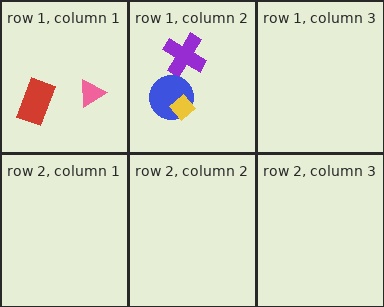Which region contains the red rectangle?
The row 1, column 1 region.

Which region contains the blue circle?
The row 1, column 2 region.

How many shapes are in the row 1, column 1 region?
2.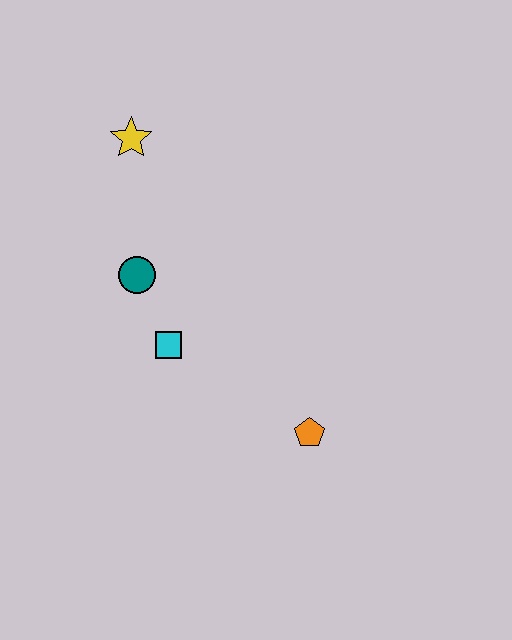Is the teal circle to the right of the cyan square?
No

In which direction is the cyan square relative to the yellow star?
The cyan square is below the yellow star.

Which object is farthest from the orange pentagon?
The yellow star is farthest from the orange pentagon.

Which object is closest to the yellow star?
The teal circle is closest to the yellow star.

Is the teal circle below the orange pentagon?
No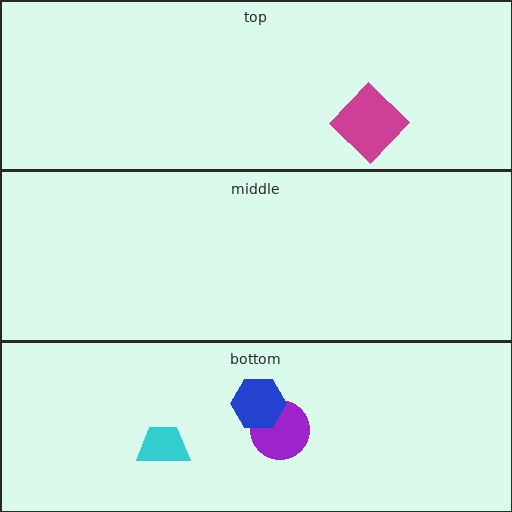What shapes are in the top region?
The magenta diamond.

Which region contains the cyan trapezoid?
The bottom region.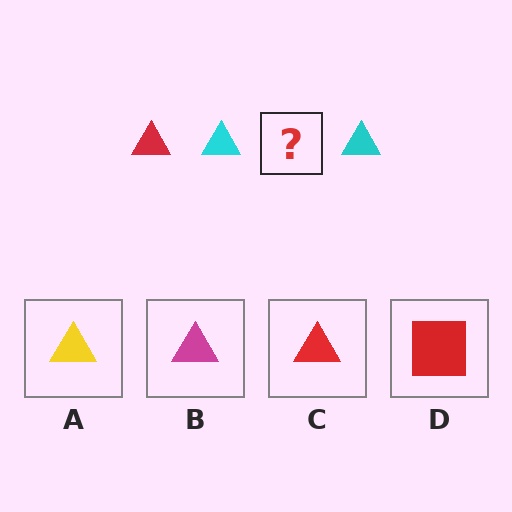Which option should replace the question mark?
Option C.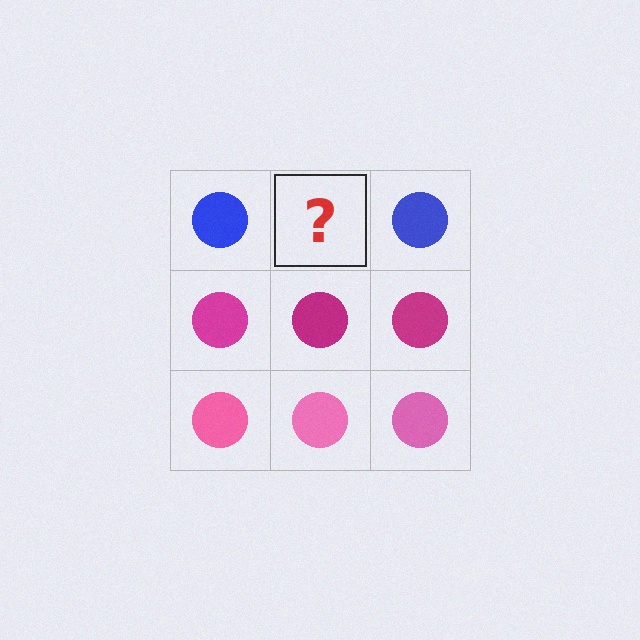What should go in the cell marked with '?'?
The missing cell should contain a blue circle.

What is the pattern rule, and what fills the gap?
The rule is that each row has a consistent color. The gap should be filled with a blue circle.